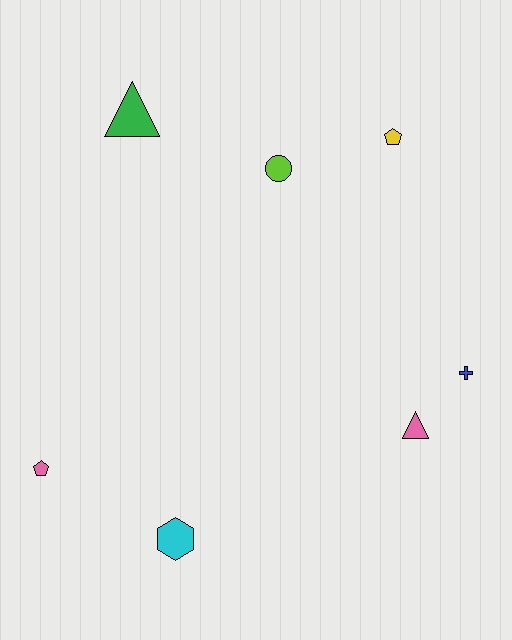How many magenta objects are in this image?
There are no magenta objects.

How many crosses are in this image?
There is 1 cross.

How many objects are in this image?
There are 7 objects.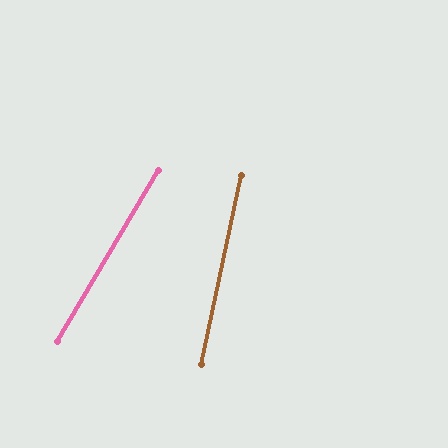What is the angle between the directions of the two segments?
Approximately 19 degrees.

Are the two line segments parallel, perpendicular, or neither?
Neither parallel nor perpendicular — they differ by about 19°.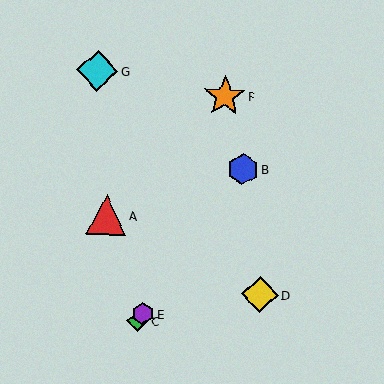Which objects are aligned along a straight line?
Objects B, C, E are aligned along a straight line.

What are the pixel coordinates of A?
Object A is at (106, 215).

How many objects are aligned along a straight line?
3 objects (B, C, E) are aligned along a straight line.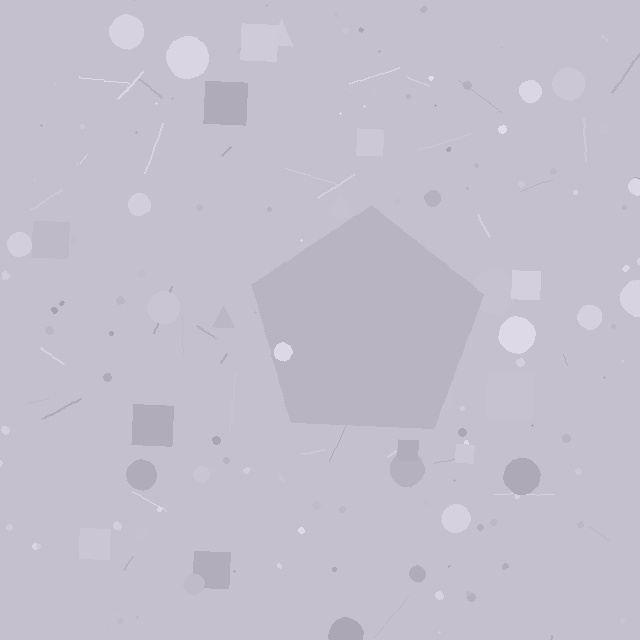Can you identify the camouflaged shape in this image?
The camouflaged shape is a pentagon.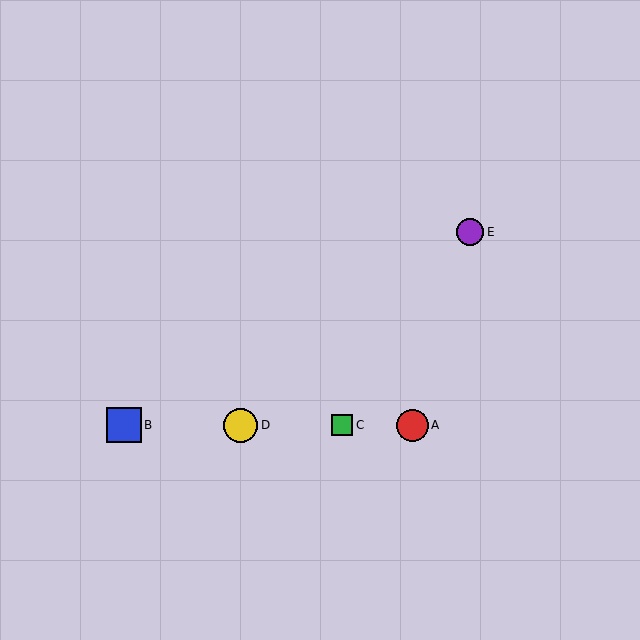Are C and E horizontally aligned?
No, C is at y≈425 and E is at y≈232.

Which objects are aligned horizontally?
Objects A, B, C, D are aligned horizontally.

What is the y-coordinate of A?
Object A is at y≈425.